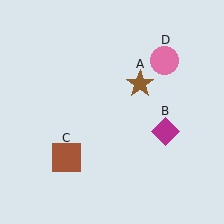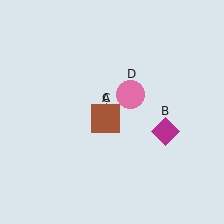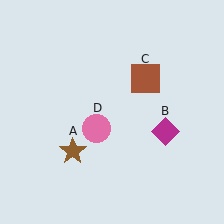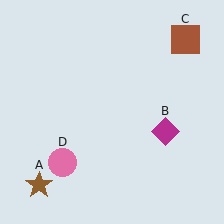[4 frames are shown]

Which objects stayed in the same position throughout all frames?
Magenta diamond (object B) remained stationary.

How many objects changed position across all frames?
3 objects changed position: brown star (object A), brown square (object C), pink circle (object D).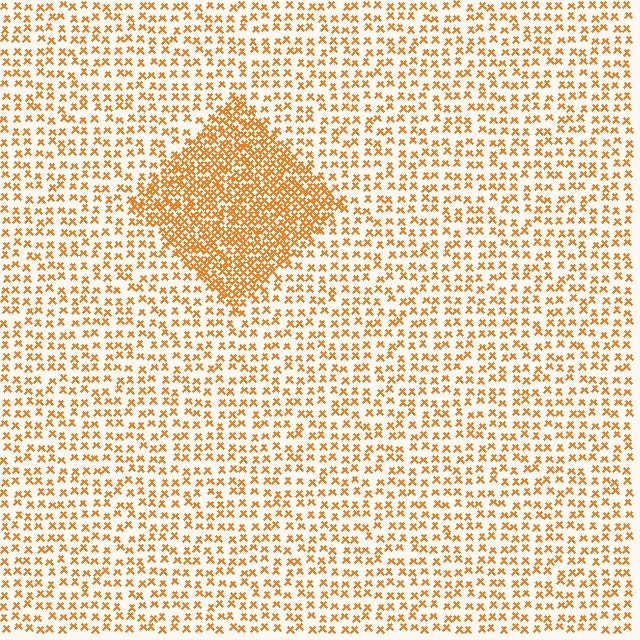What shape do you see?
I see a diamond.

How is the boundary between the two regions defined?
The boundary is defined by a change in element density (approximately 2.4x ratio). All elements are the same color, size, and shape.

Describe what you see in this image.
The image contains small orange elements arranged at two different densities. A diamond-shaped region is visible where the elements are more densely packed than the surrounding area.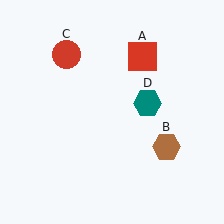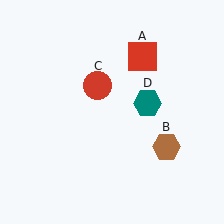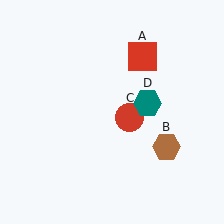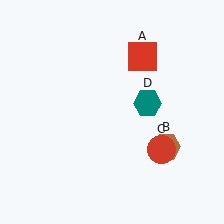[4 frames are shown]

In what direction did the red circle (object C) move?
The red circle (object C) moved down and to the right.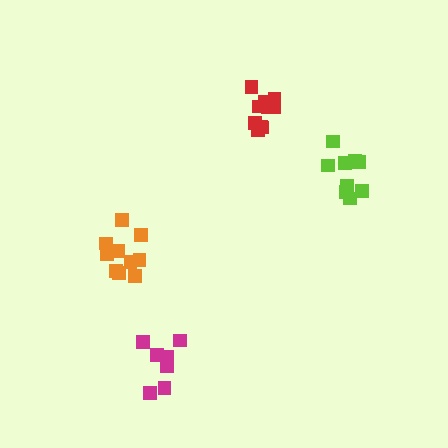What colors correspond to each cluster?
The clusters are colored: red, orange, magenta, lime.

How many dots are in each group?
Group 1: 10 dots, Group 2: 10 dots, Group 3: 7 dots, Group 4: 9 dots (36 total).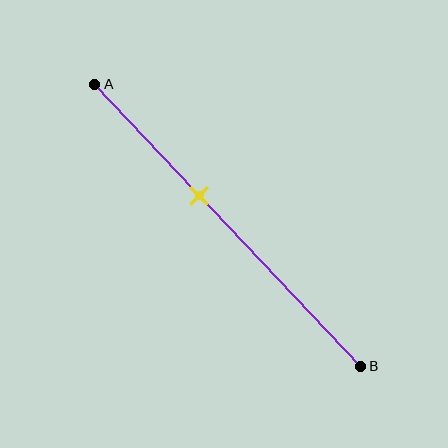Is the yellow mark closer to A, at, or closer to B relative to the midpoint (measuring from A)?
The yellow mark is closer to point A than the midpoint of segment AB.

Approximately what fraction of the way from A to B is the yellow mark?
The yellow mark is approximately 40% of the way from A to B.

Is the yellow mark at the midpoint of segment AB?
No, the mark is at about 40% from A, not at the 50% midpoint.